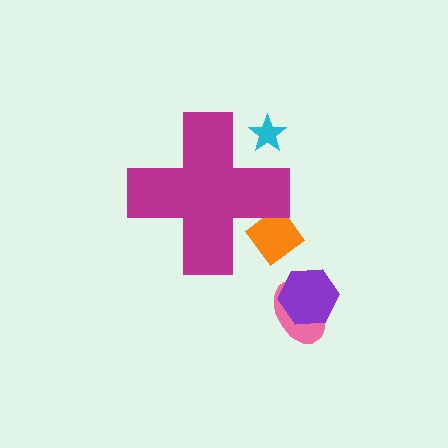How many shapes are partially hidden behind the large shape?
2 shapes are partially hidden.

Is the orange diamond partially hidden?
Yes, the orange diamond is partially hidden behind the magenta cross.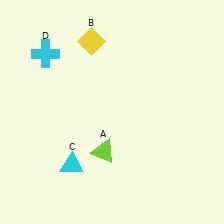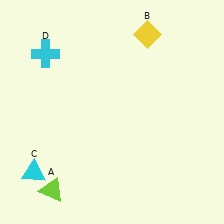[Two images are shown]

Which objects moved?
The objects that moved are: the lime triangle (A), the yellow diamond (B), the cyan triangle (C).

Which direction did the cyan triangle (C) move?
The cyan triangle (C) moved left.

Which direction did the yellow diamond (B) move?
The yellow diamond (B) moved right.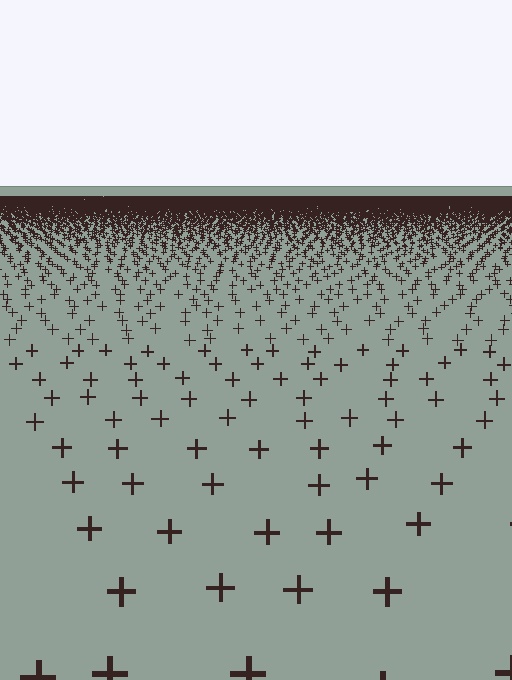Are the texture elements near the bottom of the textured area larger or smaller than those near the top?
Larger. Near the bottom, elements are closer to the viewer and appear at a bigger on-screen size.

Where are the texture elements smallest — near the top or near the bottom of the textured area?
Near the top.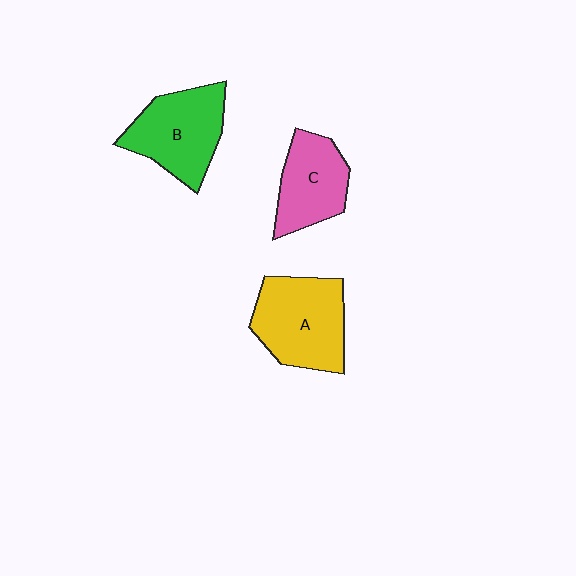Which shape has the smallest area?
Shape C (pink).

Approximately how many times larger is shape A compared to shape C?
Approximately 1.3 times.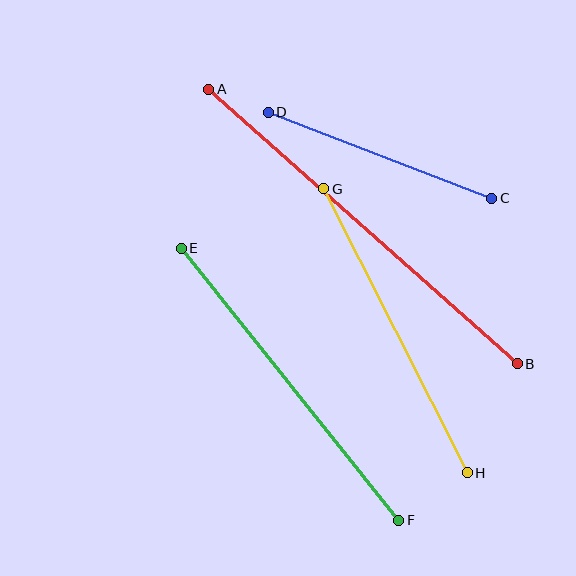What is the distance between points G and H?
The distance is approximately 318 pixels.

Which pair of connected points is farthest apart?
Points A and B are farthest apart.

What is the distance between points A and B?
The distance is approximately 413 pixels.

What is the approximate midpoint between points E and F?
The midpoint is at approximately (290, 384) pixels.